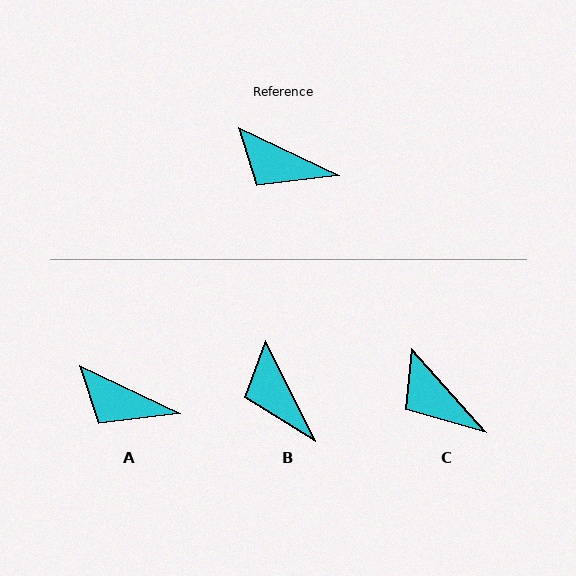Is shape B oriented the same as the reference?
No, it is off by about 38 degrees.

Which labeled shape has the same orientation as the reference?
A.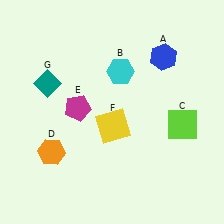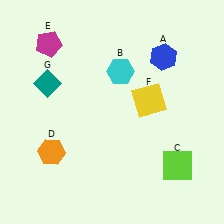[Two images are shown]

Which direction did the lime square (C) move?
The lime square (C) moved down.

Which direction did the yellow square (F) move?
The yellow square (F) moved right.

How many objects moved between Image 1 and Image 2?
3 objects moved between the two images.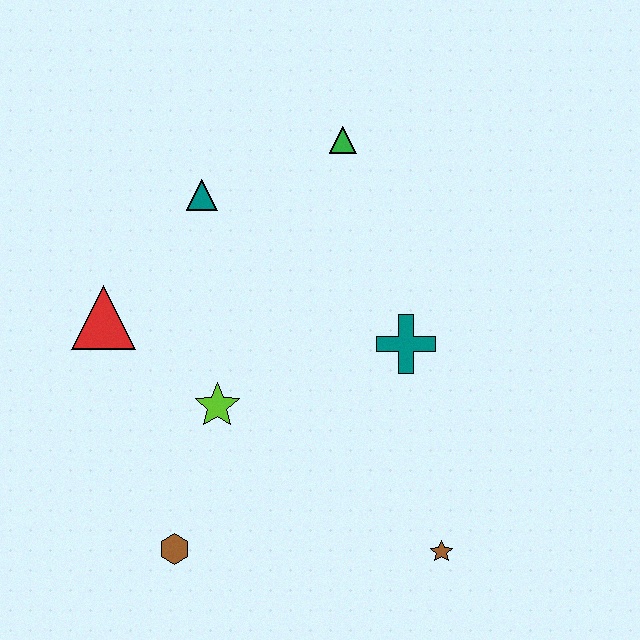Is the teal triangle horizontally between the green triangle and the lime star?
No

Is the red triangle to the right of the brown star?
No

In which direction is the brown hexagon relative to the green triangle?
The brown hexagon is below the green triangle.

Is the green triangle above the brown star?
Yes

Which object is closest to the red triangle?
The lime star is closest to the red triangle.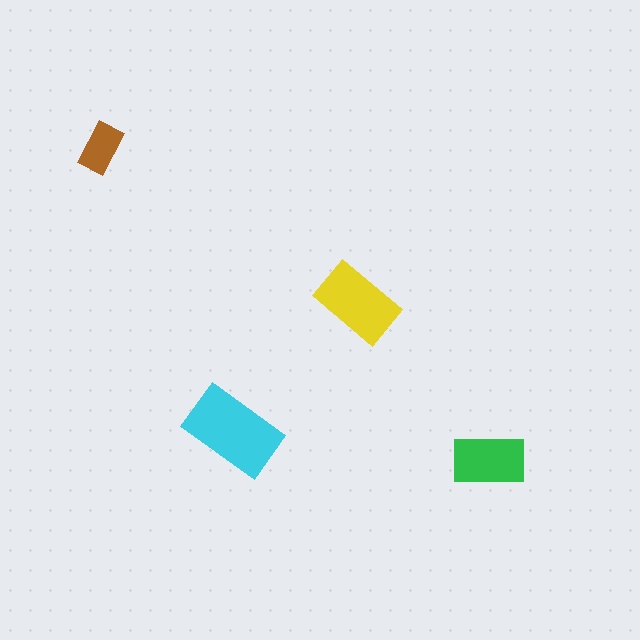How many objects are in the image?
There are 4 objects in the image.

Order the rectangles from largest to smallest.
the cyan one, the yellow one, the green one, the brown one.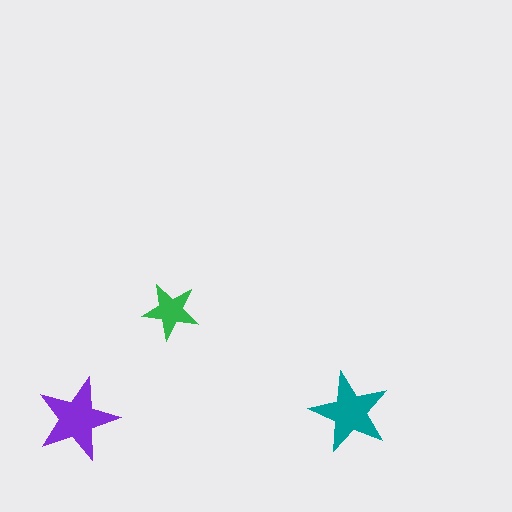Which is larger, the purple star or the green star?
The purple one.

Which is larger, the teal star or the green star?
The teal one.